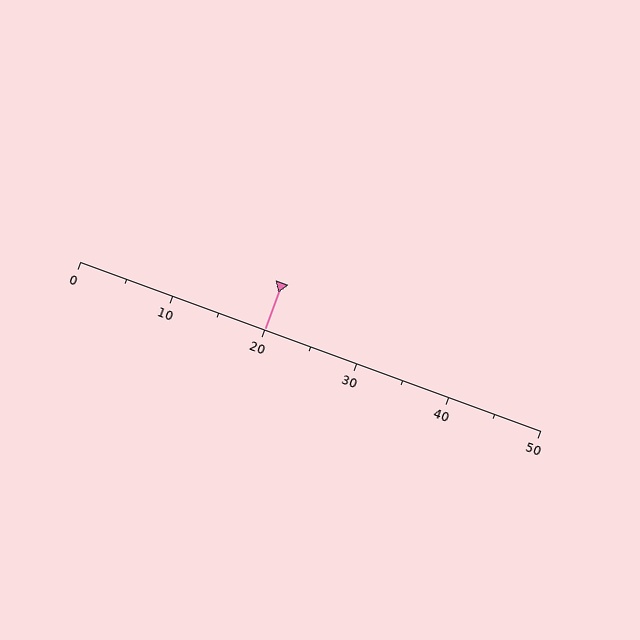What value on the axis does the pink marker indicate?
The marker indicates approximately 20.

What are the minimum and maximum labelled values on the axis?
The axis runs from 0 to 50.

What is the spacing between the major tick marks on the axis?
The major ticks are spaced 10 apart.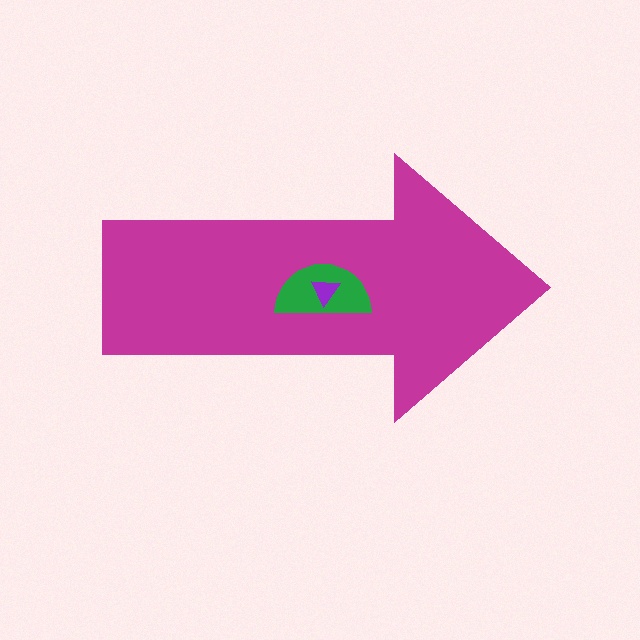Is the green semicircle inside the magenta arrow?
Yes.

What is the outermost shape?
The magenta arrow.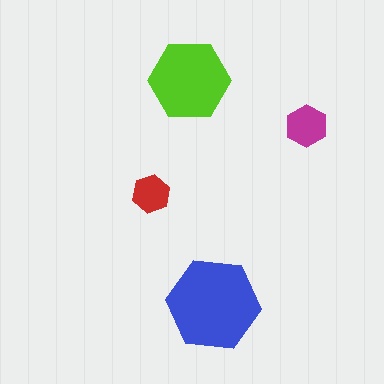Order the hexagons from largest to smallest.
the blue one, the lime one, the magenta one, the red one.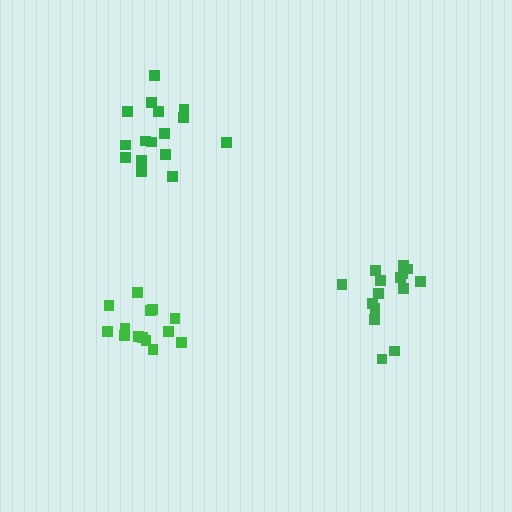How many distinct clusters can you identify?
There are 3 distinct clusters.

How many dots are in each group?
Group 1: 15 dots, Group 2: 16 dots, Group 3: 14 dots (45 total).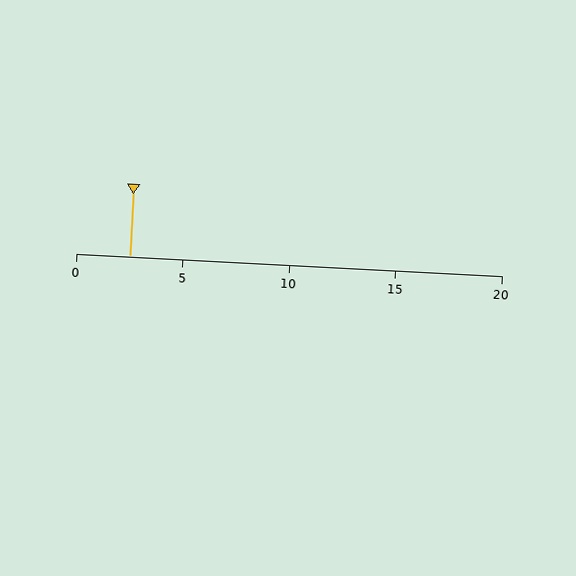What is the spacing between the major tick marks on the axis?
The major ticks are spaced 5 apart.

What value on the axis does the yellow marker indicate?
The marker indicates approximately 2.5.